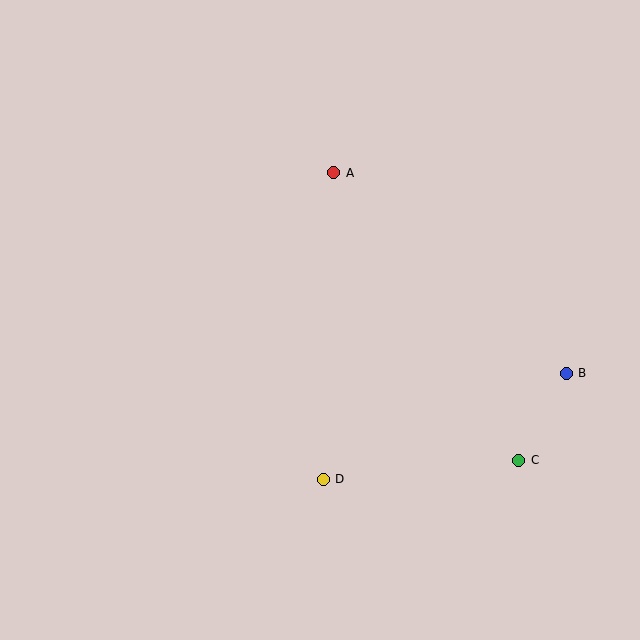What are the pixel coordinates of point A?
Point A is at (334, 173).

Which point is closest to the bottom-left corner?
Point D is closest to the bottom-left corner.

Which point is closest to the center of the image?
Point A at (334, 173) is closest to the center.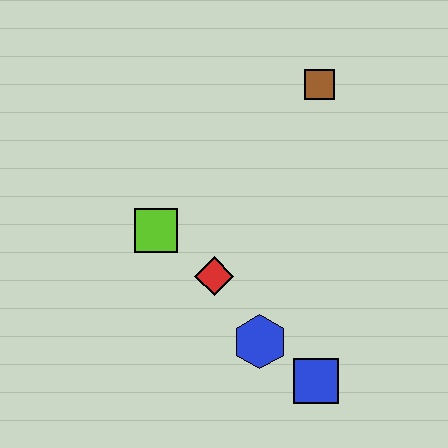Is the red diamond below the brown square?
Yes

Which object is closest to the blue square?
The blue hexagon is closest to the blue square.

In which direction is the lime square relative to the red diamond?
The lime square is to the left of the red diamond.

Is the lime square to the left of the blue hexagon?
Yes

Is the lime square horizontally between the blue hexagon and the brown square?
No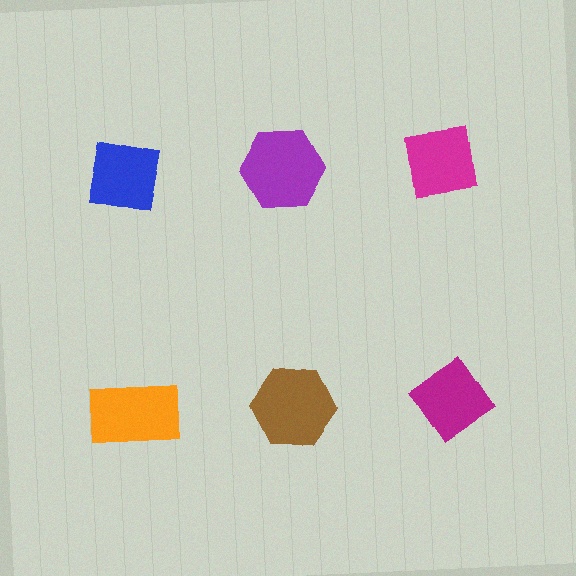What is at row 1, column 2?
A purple hexagon.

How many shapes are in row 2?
3 shapes.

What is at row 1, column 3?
A magenta square.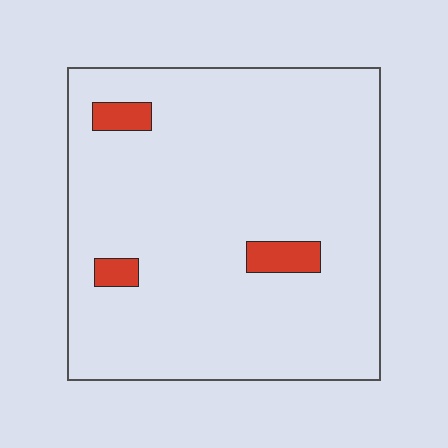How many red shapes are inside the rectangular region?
3.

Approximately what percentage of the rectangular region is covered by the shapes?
Approximately 5%.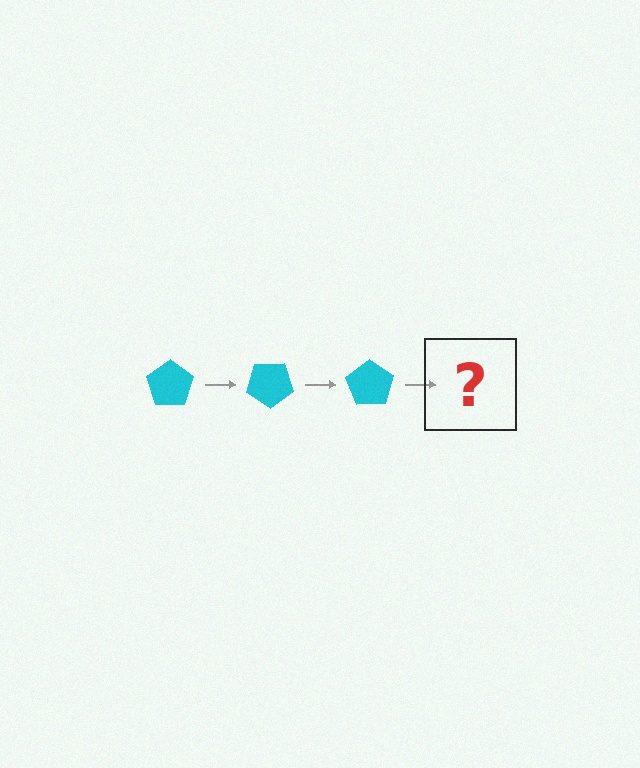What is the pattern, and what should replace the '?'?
The pattern is that the pentagon rotates 35 degrees each step. The '?' should be a cyan pentagon rotated 105 degrees.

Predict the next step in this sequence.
The next step is a cyan pentagon rotated 105 degrees.